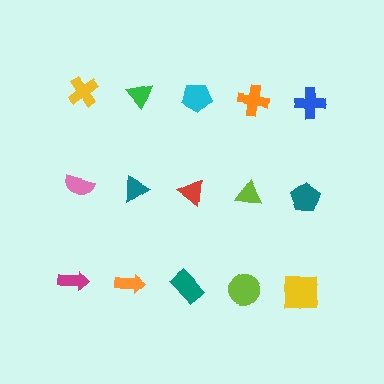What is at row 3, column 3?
A teal rectangle.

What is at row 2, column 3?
A red triangle.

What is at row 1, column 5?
A blue cross.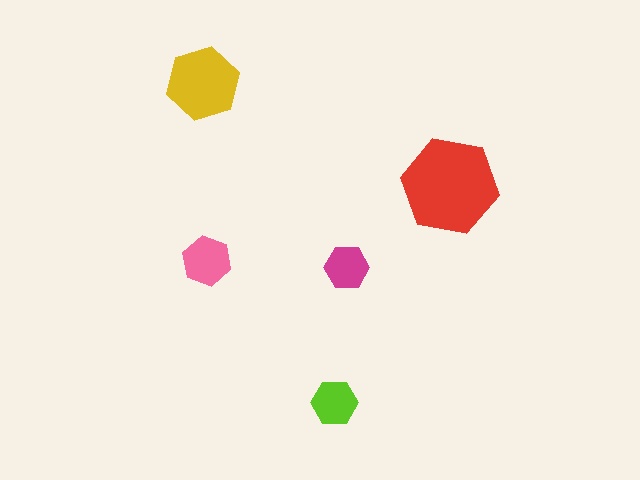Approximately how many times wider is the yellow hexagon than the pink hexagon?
About 1.5 times wider.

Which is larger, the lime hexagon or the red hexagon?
The red one.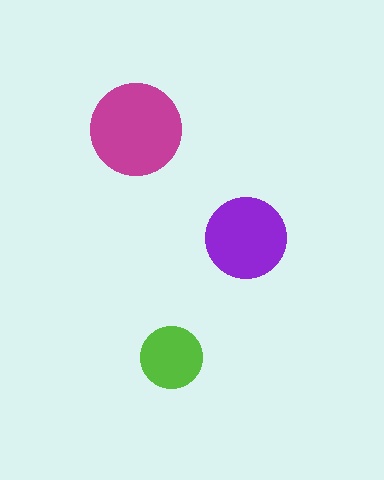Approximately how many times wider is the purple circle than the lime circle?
About 1.5 times wider.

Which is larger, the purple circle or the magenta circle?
The magenta one.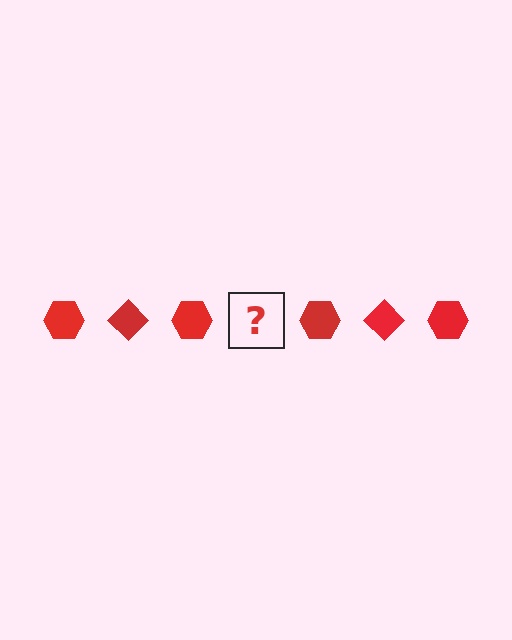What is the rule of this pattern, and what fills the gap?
The rule is that the pattern cycles through hexagon, diamond shapes in red. The gap should be filled with a red diamond.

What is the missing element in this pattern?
The missing element is a red diamond.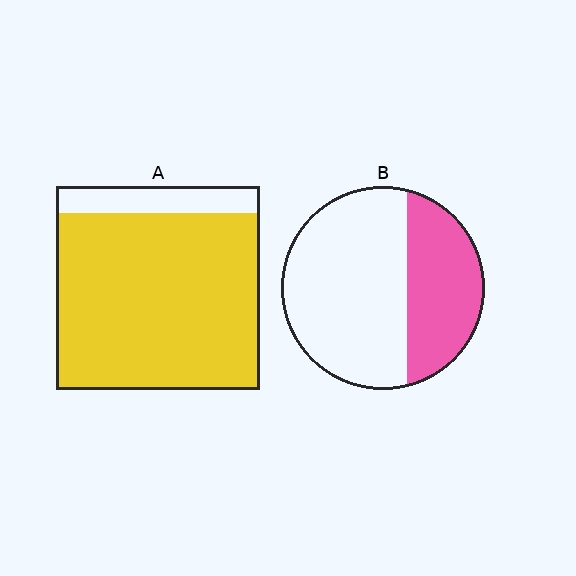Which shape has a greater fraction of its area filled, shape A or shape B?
Shape A.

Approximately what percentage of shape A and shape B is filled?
A is approximately 85% and B is approximately 35%.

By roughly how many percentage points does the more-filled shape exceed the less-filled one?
By roughly 50 percentage points (A over B).